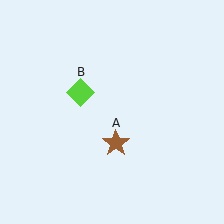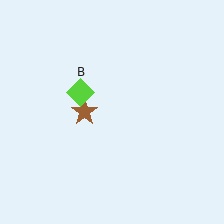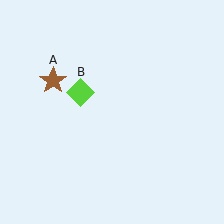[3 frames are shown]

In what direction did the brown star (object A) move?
The brown star (object A) moved up and to the left.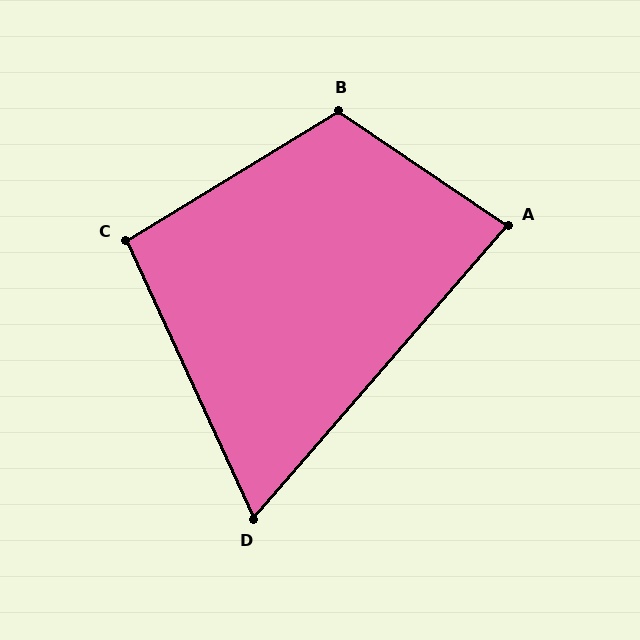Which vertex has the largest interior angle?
B, at approximately 114 degrees.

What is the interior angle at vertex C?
Approximately 97 degrees (obtuse).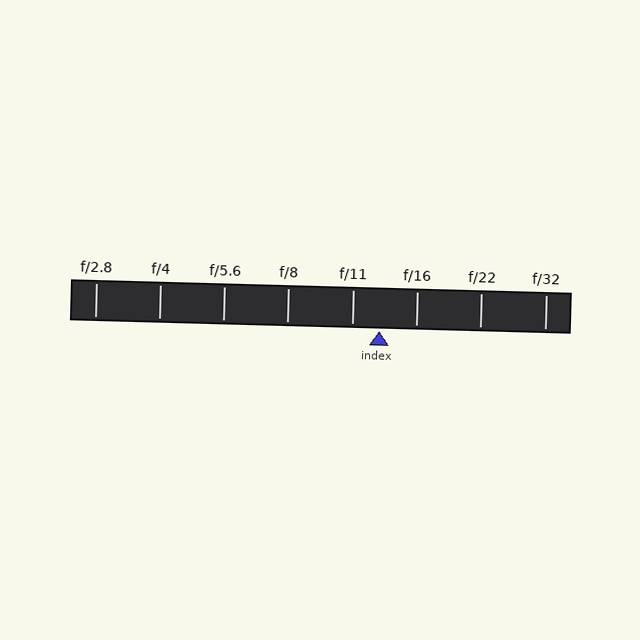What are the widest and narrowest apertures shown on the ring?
The widest aperture shown is f/2.8 and the narrowest is f/32.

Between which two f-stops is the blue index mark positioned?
The index mark is between f/11 and f/16.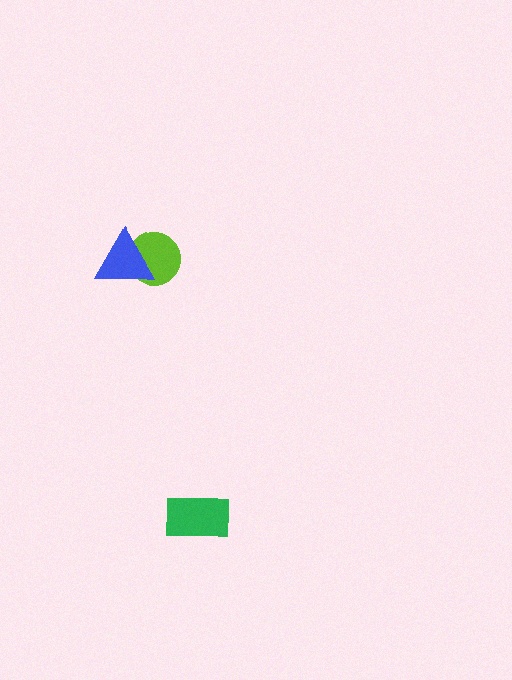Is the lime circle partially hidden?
Yes, it is partially covered by another shape.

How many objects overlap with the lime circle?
1 object overlaps with the lime circle.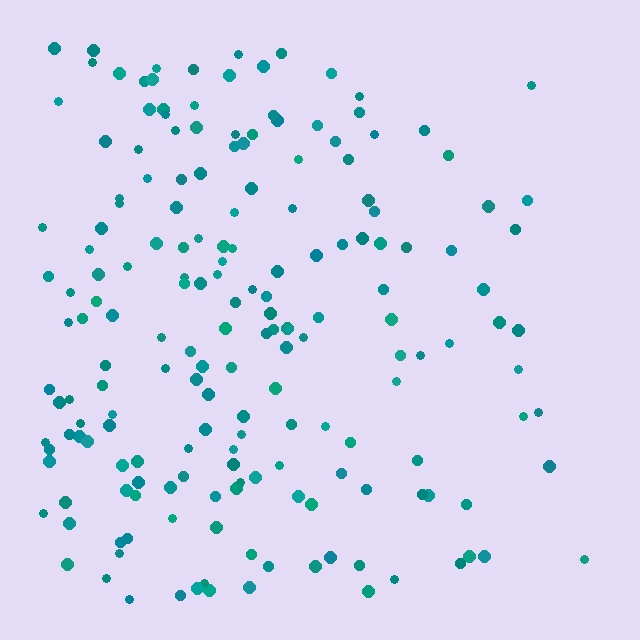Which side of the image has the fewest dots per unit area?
The right.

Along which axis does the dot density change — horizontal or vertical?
Horizontal.